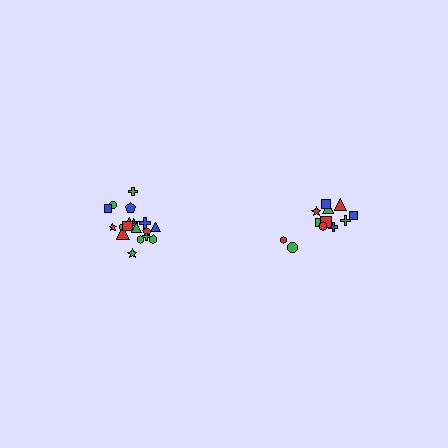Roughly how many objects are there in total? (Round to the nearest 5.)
Roughly 30 objects in total.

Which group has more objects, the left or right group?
The left group.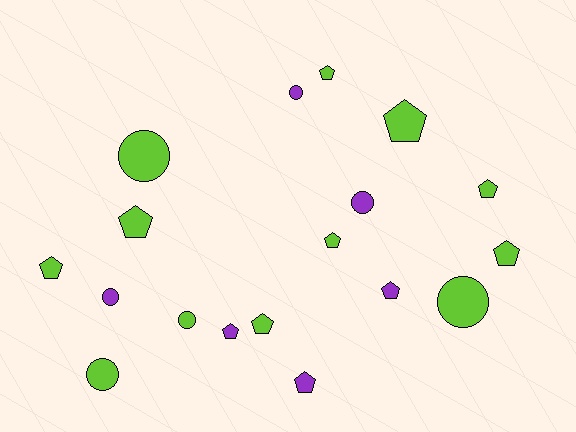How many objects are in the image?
There are 18 objects.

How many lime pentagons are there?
There are 8 lime pentagons.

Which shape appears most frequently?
Pentagon, with 11 objects.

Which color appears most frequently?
Lime, with 12 objects.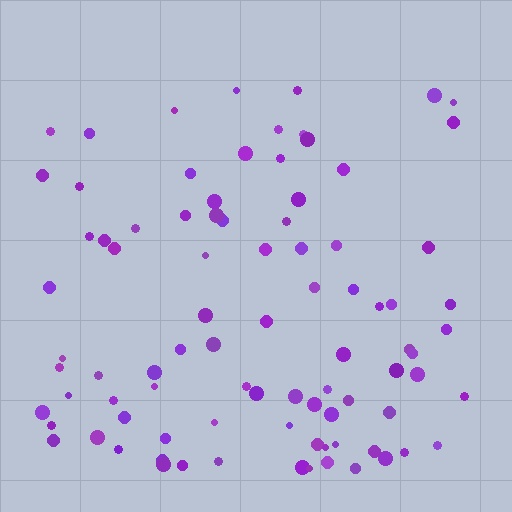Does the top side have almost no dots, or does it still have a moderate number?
Still a moderate number, just noticeably fewer than the bottom.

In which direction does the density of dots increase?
From top to bottom, with the bottom side densest.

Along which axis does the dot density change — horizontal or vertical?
Vertical.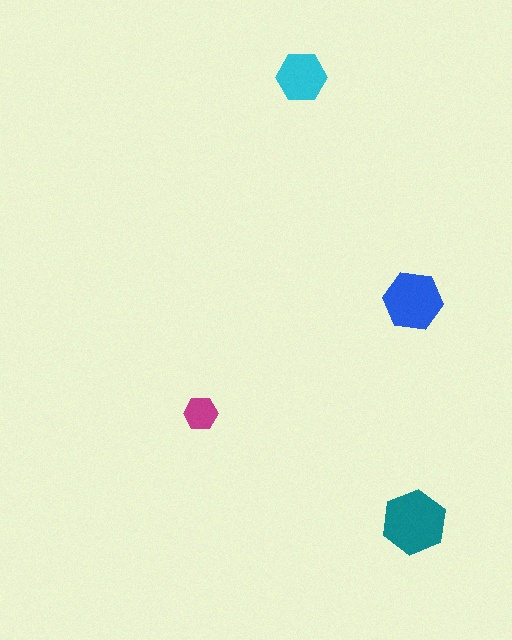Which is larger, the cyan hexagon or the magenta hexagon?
The cyan one.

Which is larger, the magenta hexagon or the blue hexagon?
The blue one.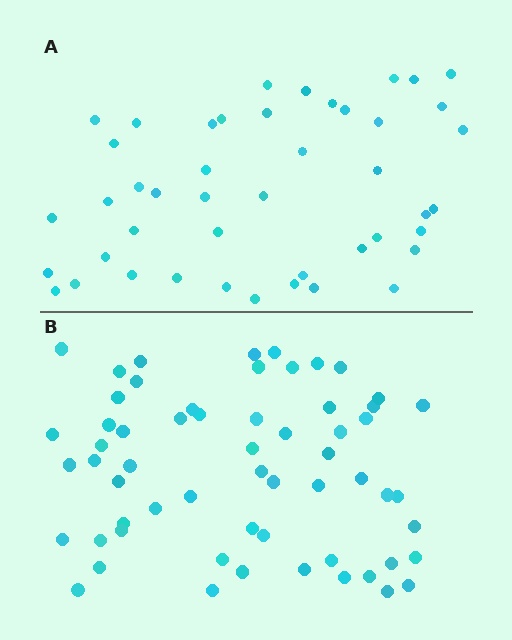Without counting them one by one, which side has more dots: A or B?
Region B (the bottom region) has more dots.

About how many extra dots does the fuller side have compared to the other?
Region B has approximately 15 more dots than region A.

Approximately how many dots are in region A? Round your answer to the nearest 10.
About 40 dots. (The exact count is 45, which rounds to 40.)